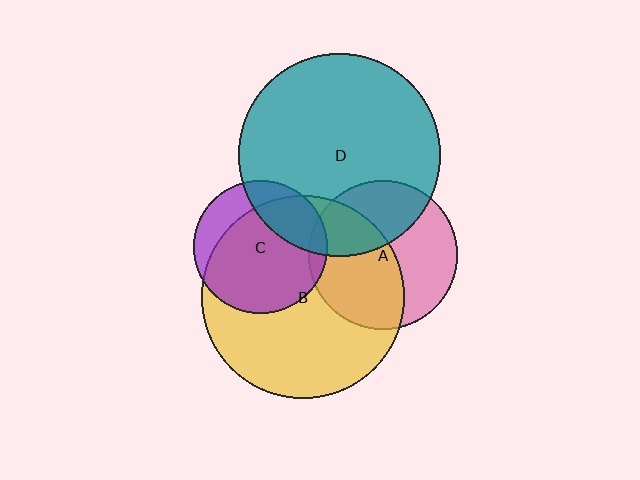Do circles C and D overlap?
Yes.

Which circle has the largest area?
Circle D (teal).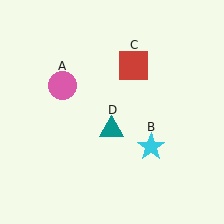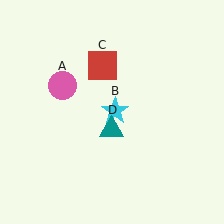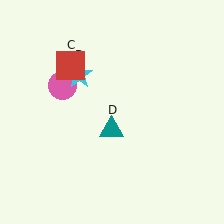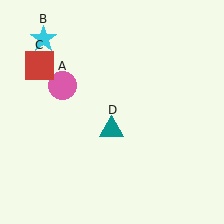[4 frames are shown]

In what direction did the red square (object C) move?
The red square (object C) moved left.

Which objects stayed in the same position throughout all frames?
Pink circle (object A) and teal triangle (object D) remained stationary.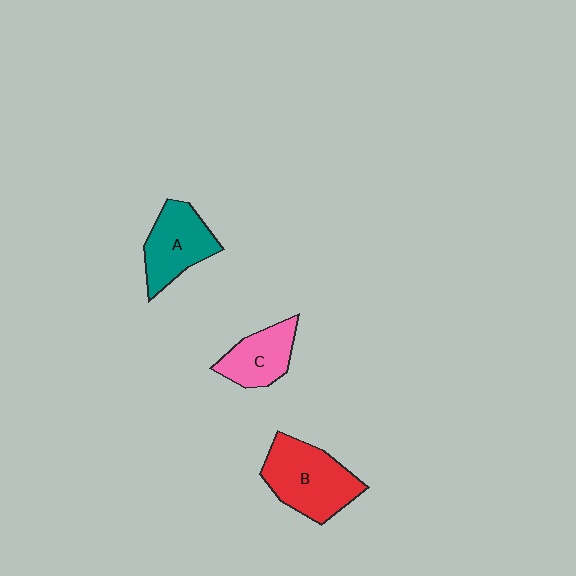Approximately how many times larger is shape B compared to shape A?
Approximately 1.3 times.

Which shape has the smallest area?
Shape C (pink).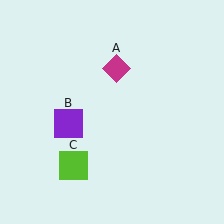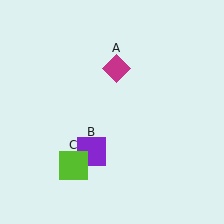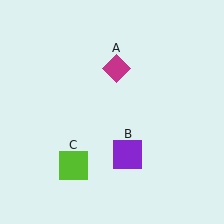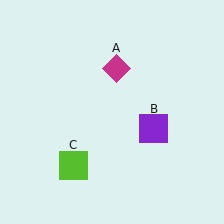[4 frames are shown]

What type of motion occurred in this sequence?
The purple square (object B) rotated counterclockwise around the center of the scene.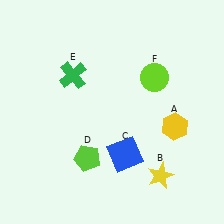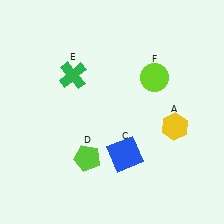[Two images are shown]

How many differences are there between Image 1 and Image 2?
There is 1 difference between the two images.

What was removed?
The yellow star (B) was removed in Image 2.